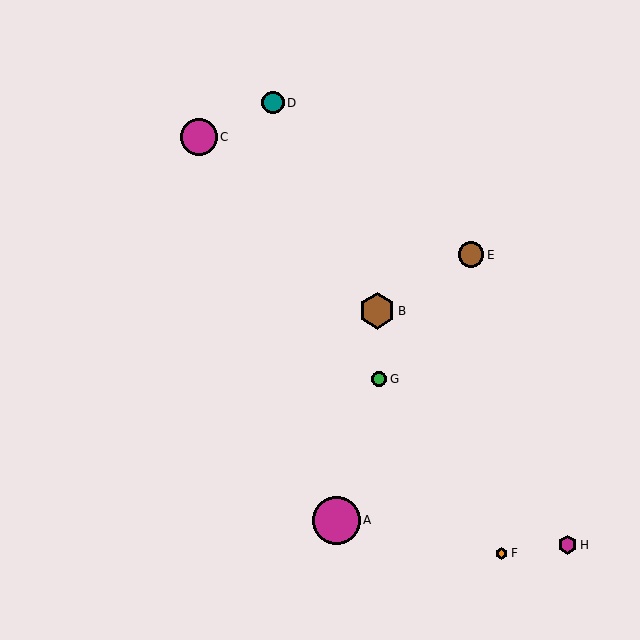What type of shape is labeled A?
Shape A is a magenta circle.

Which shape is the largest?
The magenta circle (labeled A) is the largest.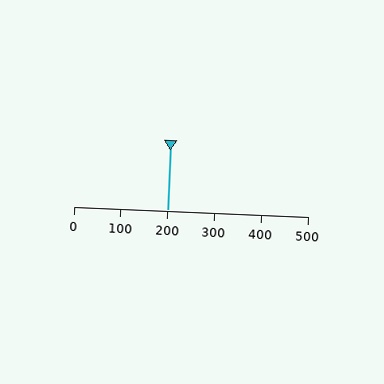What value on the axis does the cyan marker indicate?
The marker indicates approximately 200.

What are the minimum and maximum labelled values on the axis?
The axis runs from 0 to 500.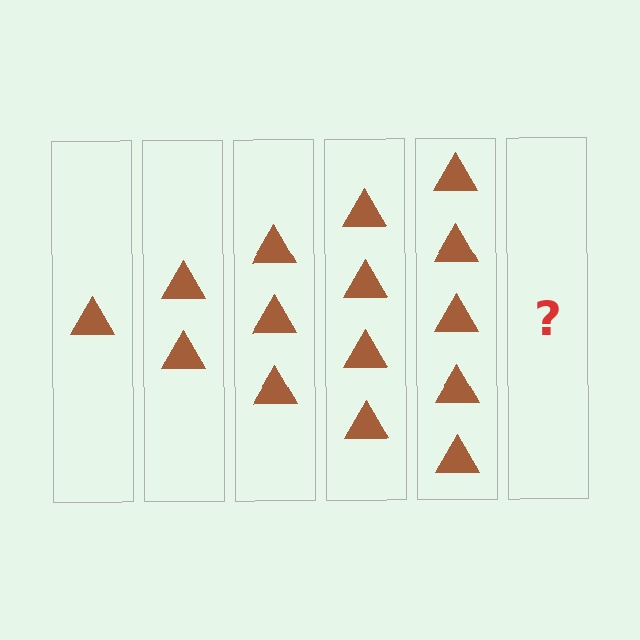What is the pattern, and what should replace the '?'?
The pattern is that each step adds one more triangle. The '?' should be 6 triangles.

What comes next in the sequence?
The next element should be 6 triangles.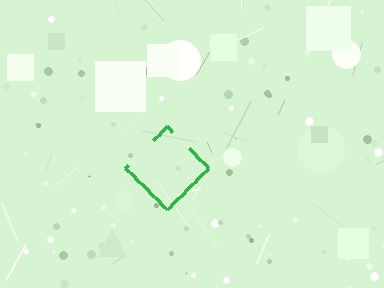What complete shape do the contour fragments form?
The contour fragments form a diamond.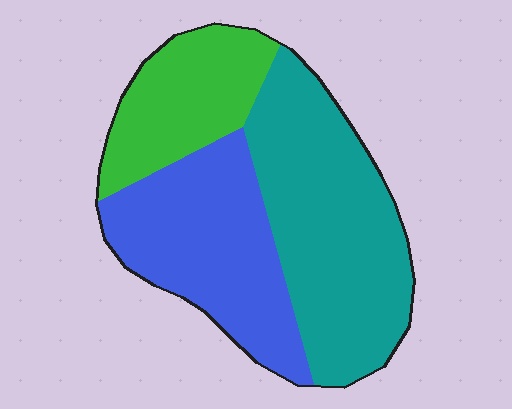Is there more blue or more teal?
Teal.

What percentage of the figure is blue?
Blue takes up between a quarter and a half of the figure.